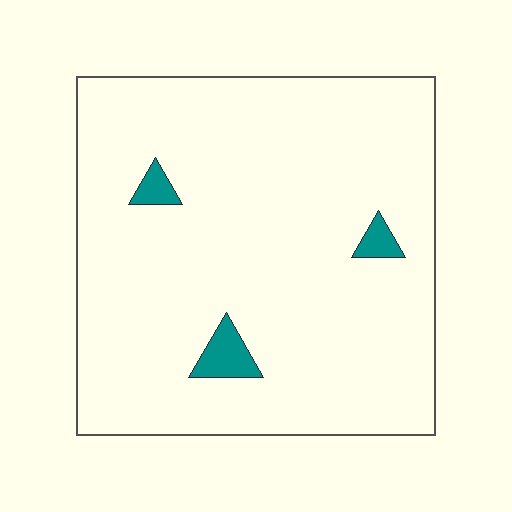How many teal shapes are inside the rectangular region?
3.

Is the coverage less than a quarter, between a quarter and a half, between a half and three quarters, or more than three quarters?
Less than a quarter.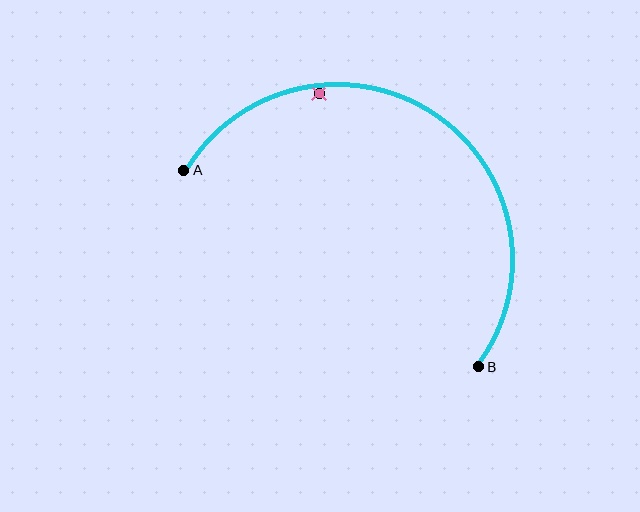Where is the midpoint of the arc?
The arc midpoint is the point on the curve farthest from the straight line joining A and B. It sits above and to the right of that line.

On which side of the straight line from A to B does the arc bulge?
The arc bulges above and to the right of the straight line connecting A and B.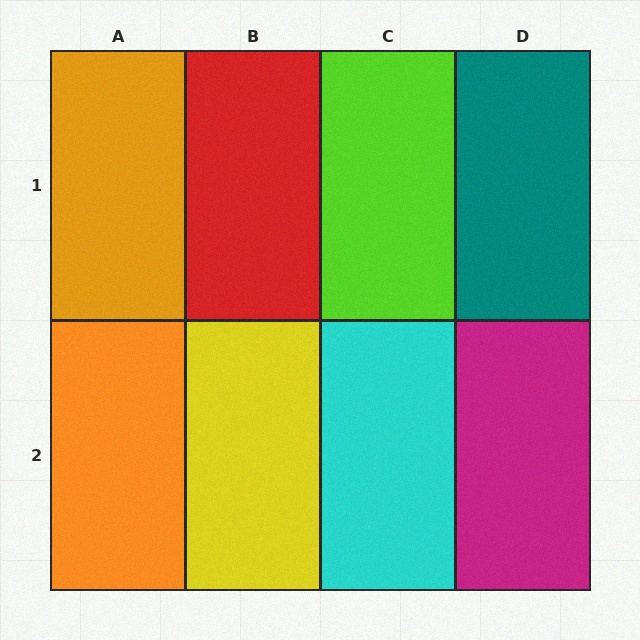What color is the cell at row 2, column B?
Yellow.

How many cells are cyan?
1 cell is cyan.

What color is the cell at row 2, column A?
Orange.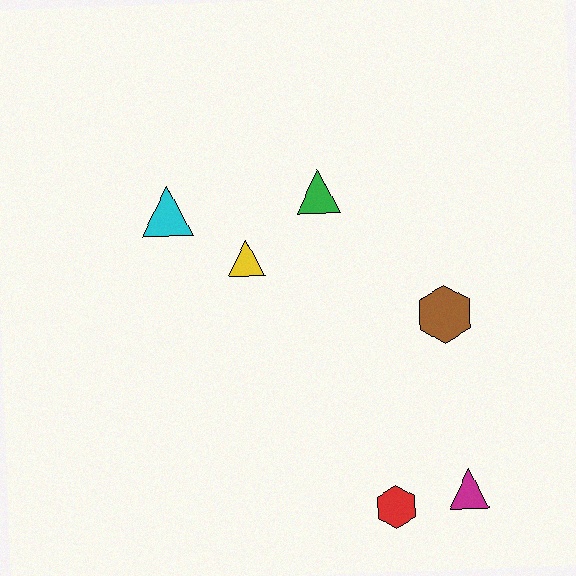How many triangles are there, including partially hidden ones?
There are 4 triangles.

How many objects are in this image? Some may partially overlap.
There are 6 objects.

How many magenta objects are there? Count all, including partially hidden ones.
There is 1 magenta object.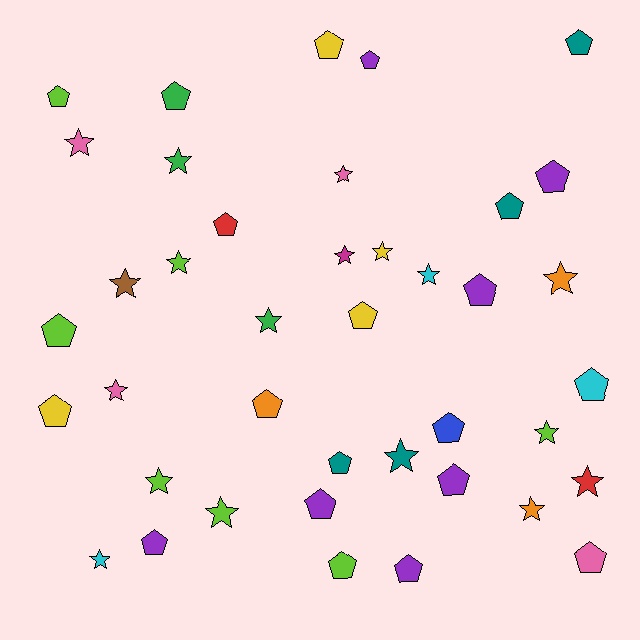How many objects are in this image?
There are 40 objects.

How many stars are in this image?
There are 18 stars.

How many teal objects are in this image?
There are 4 teal objects.